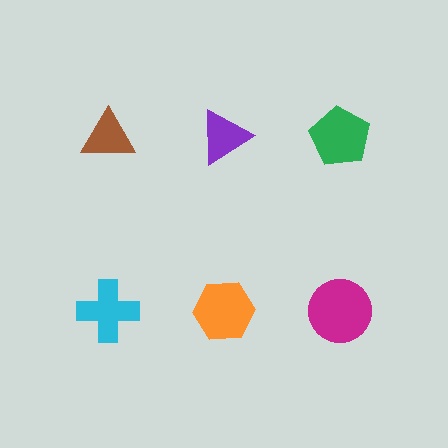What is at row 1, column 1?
A brown triangle.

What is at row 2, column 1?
A cyan cross.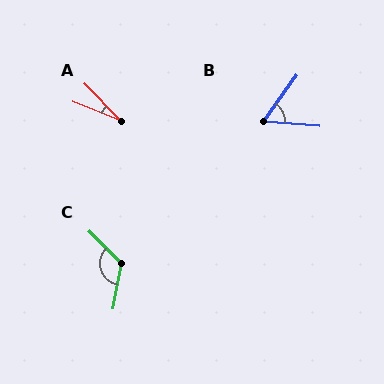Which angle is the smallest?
A, at approximately 24 degrees.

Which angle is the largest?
C, at approximately 124 degrees.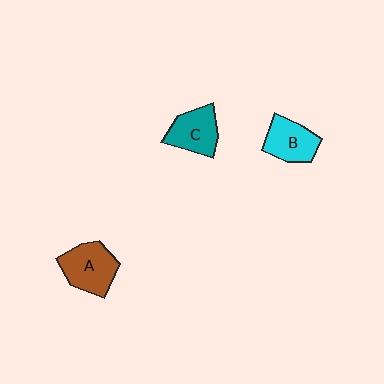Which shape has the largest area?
Shape A (brown).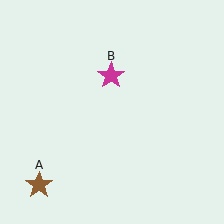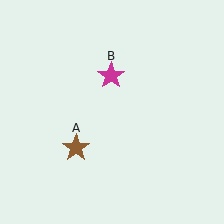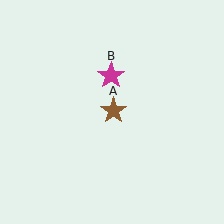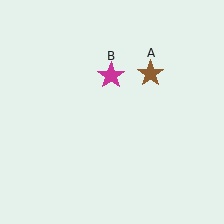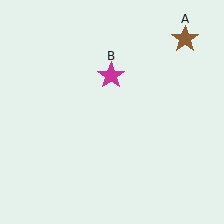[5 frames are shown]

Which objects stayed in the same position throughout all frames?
Magenta star (object B) remained stationary.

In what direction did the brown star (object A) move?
The brown star (object A) moved up and to the right.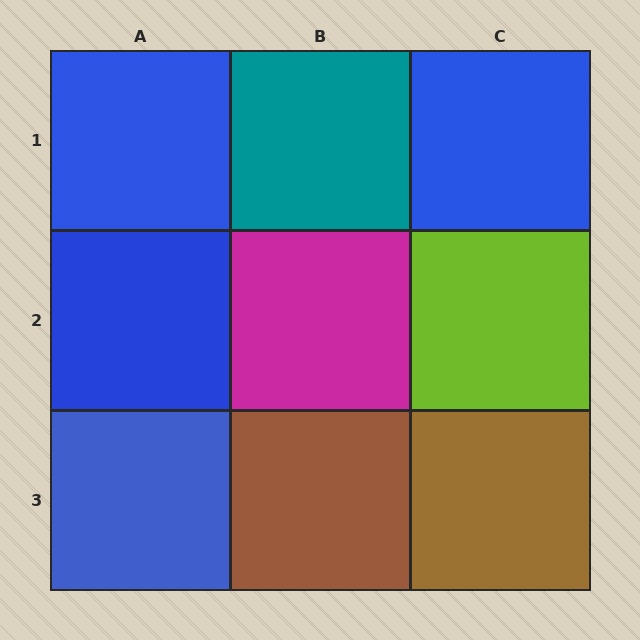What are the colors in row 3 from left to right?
Blue, brown, brown.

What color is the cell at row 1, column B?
Teal.